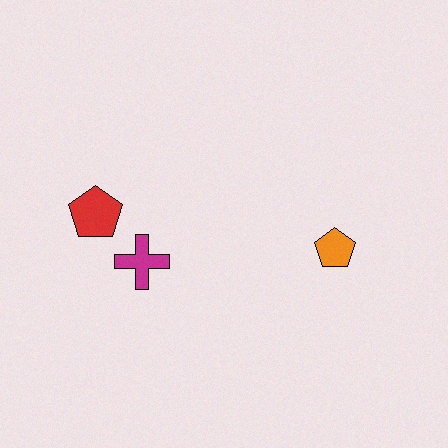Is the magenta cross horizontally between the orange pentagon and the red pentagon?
Yes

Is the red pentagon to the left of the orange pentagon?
Yes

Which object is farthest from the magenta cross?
The orange pentagon is farthest from the magenta cross.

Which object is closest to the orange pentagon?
The magenta cross is closest to the orange pentagon.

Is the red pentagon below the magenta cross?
No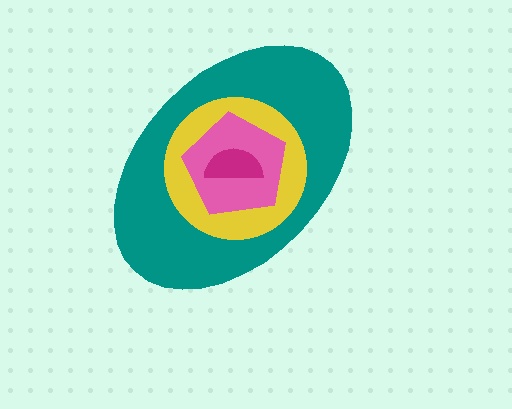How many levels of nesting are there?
4.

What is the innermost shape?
The magenta semicircle.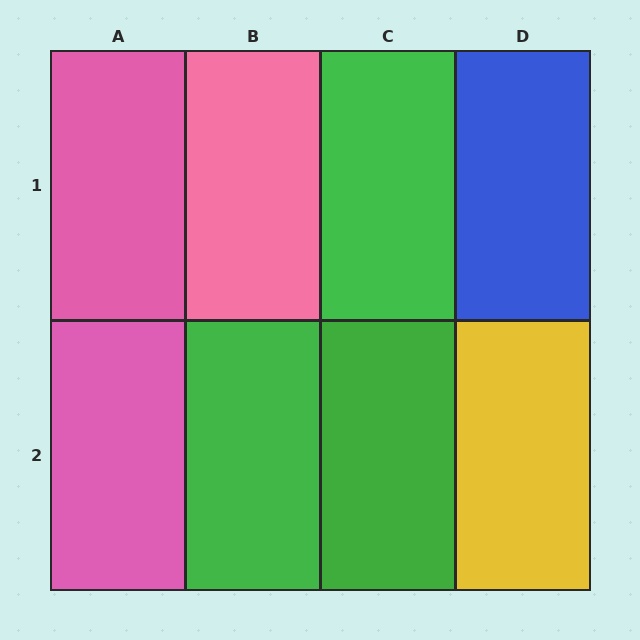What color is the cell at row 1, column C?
Green.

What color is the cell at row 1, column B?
Pink.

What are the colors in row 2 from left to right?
Pink, green, green, yellow.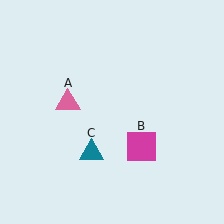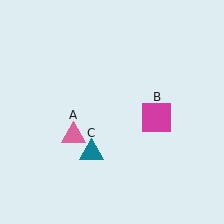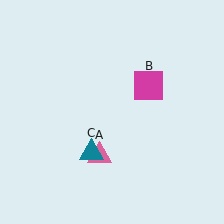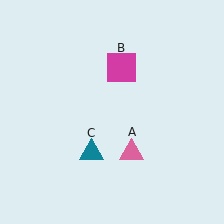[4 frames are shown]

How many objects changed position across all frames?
2 objects changed position: pink triangle (object A), magenta square (object B).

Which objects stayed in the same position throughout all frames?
Teal triangle (object C) remained stationary.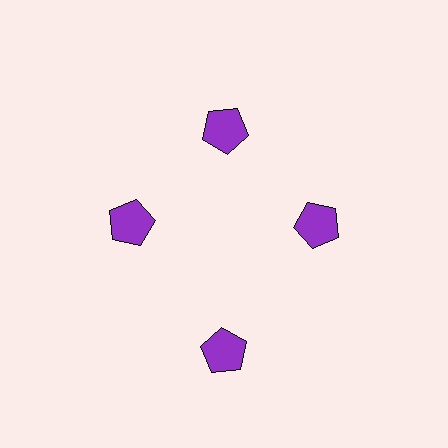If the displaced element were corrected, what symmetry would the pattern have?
It would have 4-fold rotational symmetry — the pattern would map onto itself every 90 degrees.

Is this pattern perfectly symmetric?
No. The 4 purple pentagons are arranged in a ring, but one element near the 6 o'clock position is pushed outward from the center, breaking the 4-fold rotational symmetry.